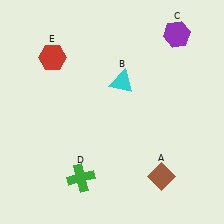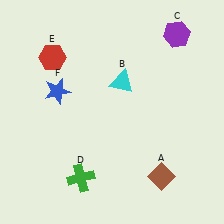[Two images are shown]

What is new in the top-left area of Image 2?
A blue star (F) was added in the top-left area of Image 2.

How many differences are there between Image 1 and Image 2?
There is 1 difference between the two images.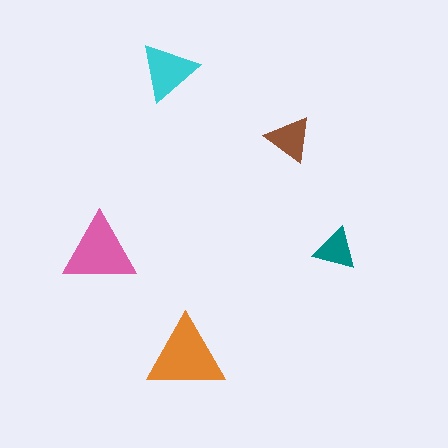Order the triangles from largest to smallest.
the orange one, the pink one, the cyan one, the brown one, the teal one.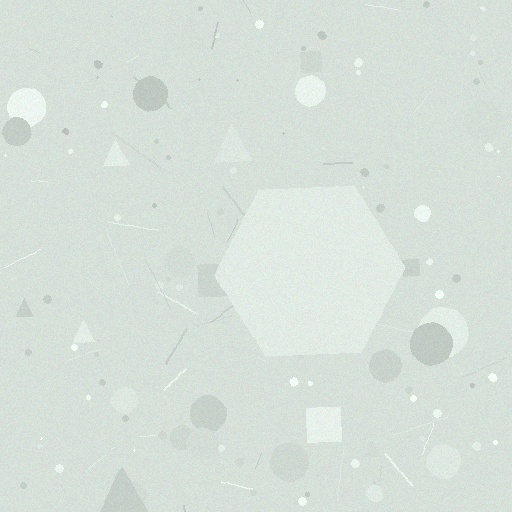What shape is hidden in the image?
A hexagon is hidden in the image.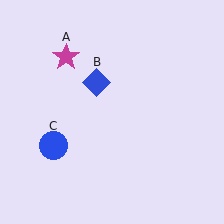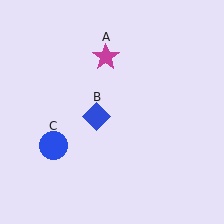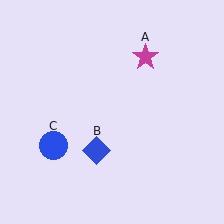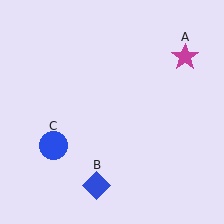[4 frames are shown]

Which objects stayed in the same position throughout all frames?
Blue circle (object C) remained stationary.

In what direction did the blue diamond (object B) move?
The blue diamond (object B) moved down.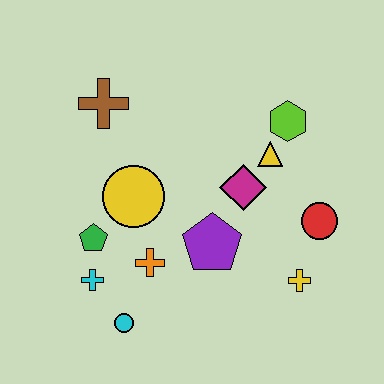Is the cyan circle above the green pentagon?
No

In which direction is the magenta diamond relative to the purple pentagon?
The magenta diamond is above the purple pentagon.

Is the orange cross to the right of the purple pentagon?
No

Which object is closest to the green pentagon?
The cyan cross is closest to the green pentagon.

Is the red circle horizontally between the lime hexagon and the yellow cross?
No